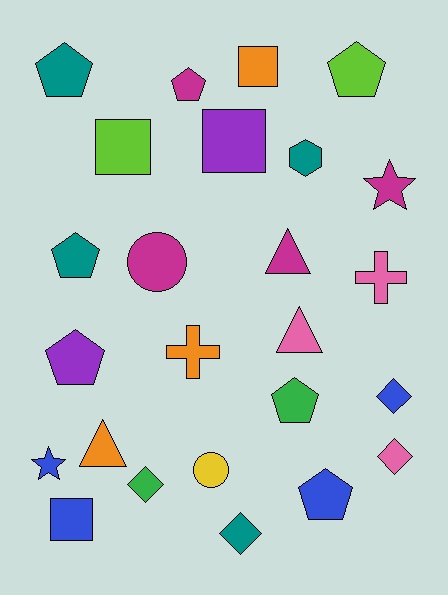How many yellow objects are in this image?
There is 1 yellow object.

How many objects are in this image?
There are 25 objects.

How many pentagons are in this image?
There are 7 pentagons.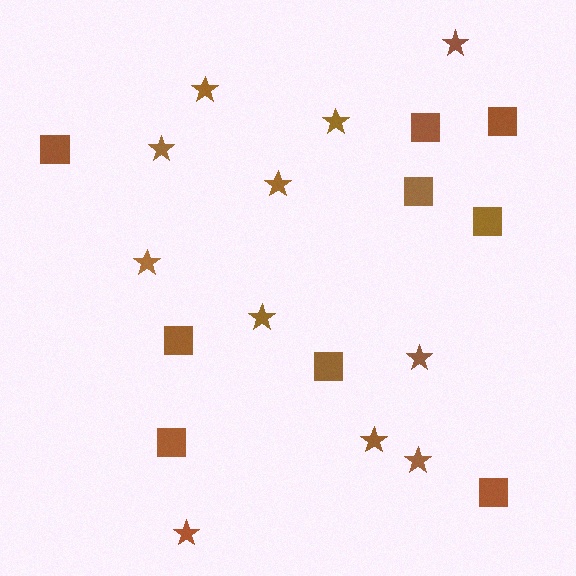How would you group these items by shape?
There are 2 groups: one group of stars (11) and one group of squares (9).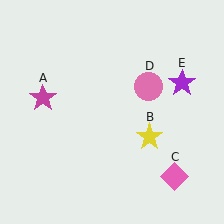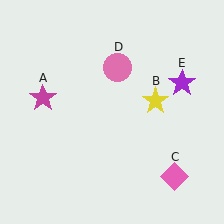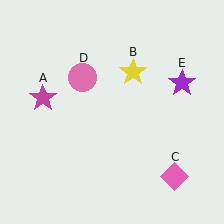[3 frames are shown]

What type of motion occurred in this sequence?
The yellow star (object B), pink circle (object D) rotated counterclockwise around the center of the scene.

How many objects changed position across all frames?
2 objects changed position: yellow star (object B), pink circle (object D).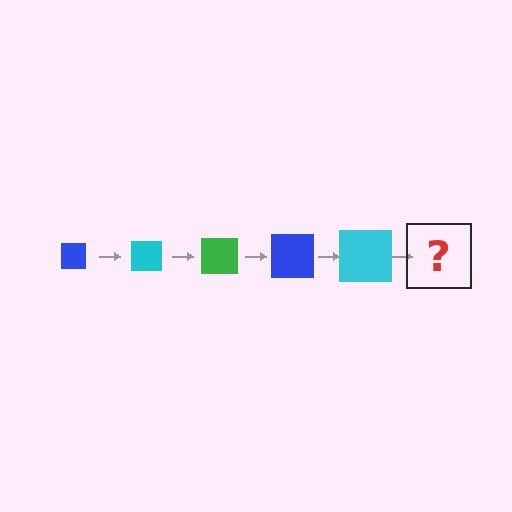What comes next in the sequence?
The next element should be a green square, larger than the previous one.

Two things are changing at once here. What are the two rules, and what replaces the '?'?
The two rules are that the square grows larger each step and the color cycles through blue, cyan, and green. The '?' should be a green square, larger than the previous one.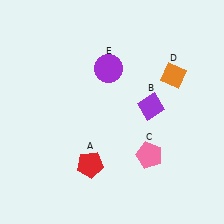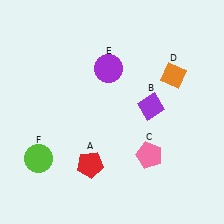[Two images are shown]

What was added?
A lime circle (F) was added in Image 2.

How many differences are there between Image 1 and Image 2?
There is 1 difference between the two images.